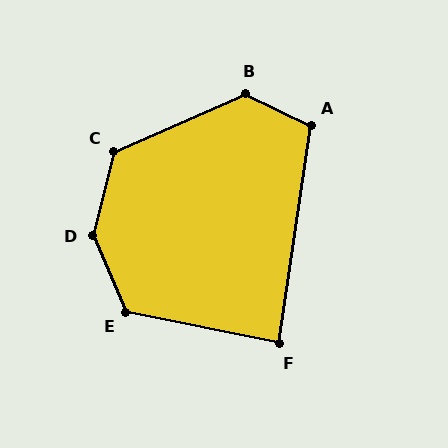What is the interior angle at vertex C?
Approximately 128 degrees (obtuse).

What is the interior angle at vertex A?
Approximately 107 degrees (obtuse).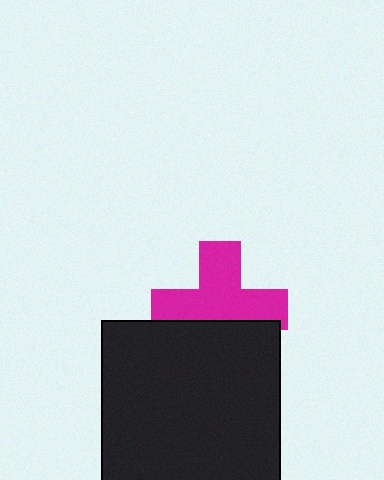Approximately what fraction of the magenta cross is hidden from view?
Roughly 35% of the magenta cross is hidden behind the black square.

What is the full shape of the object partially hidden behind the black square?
The partially hidden object is a magenta cross.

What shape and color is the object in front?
The object in front is a black square.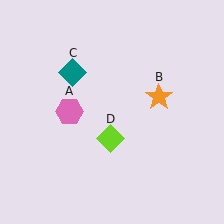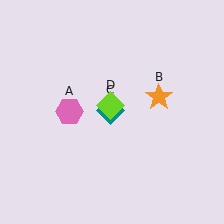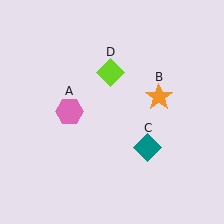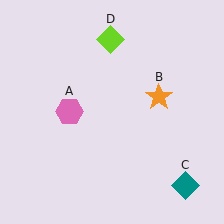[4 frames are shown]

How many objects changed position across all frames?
2 objects changed position: teal diamond (object C), lime diamond (object D).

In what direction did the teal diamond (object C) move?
The teal diamond (object C) moved down and to the right.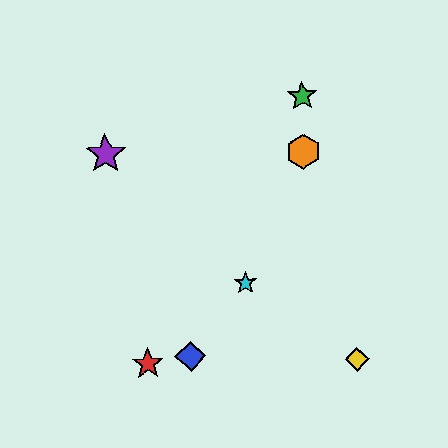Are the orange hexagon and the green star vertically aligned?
Yes, both are at x≈303.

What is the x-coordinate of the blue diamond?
The blue diamond is at x≈191.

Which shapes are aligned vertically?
The green star, the orange hexagon are aligned vertically.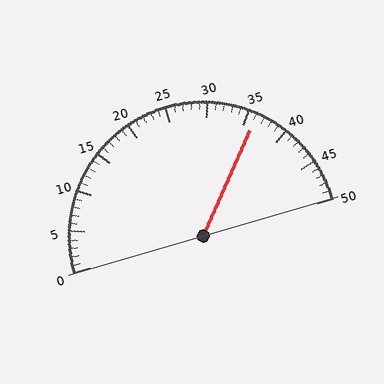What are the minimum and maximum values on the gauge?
The gauge ranges from 0 to 50.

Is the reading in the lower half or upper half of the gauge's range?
The reading is in the upper half of the range (0 to 50).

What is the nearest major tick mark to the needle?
The nearest major tick mark is 35.